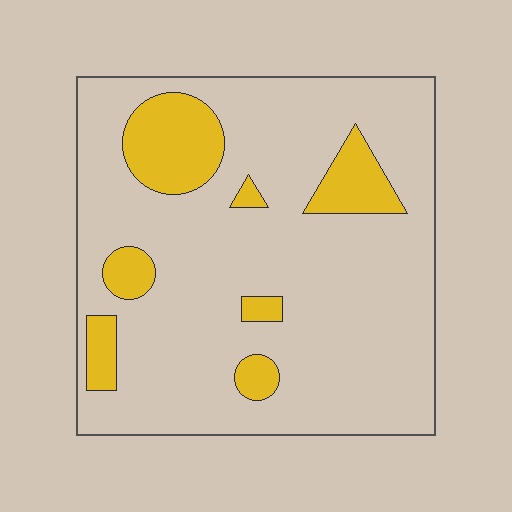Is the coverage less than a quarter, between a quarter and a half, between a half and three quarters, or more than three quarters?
Less than a quarter.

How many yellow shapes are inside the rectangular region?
7.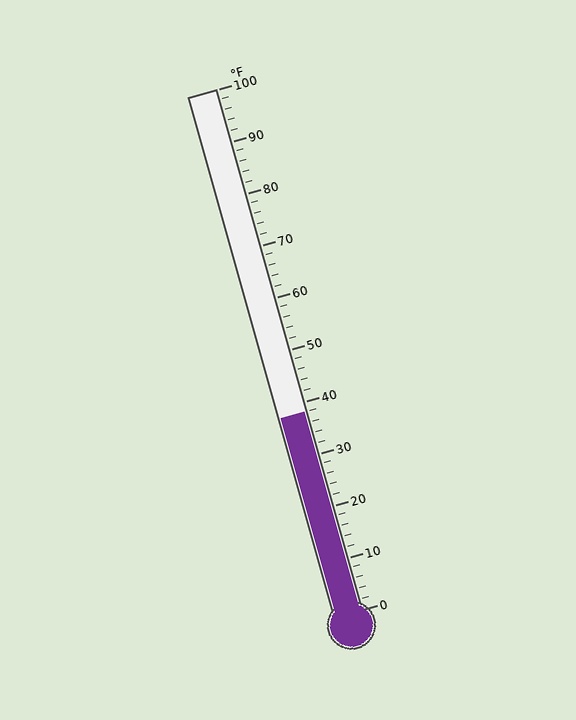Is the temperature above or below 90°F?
The temperature is below 90°F.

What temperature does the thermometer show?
The thermometer shows approximately 38°F.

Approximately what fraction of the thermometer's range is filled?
The thermometer is filled to approximately 40% of its range.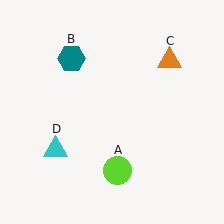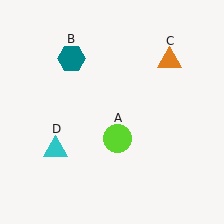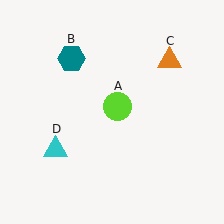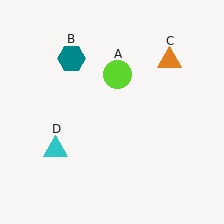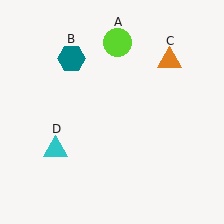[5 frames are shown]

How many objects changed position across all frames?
1 object changed position: lime circle (object A).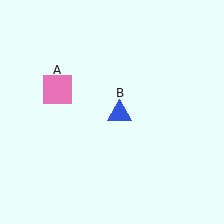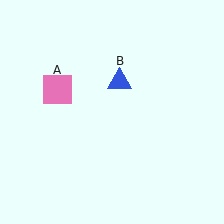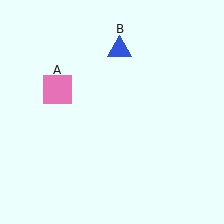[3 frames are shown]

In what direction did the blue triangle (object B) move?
The blue triangle (object B) moved up.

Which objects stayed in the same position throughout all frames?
Pink square (object A) remained stationary.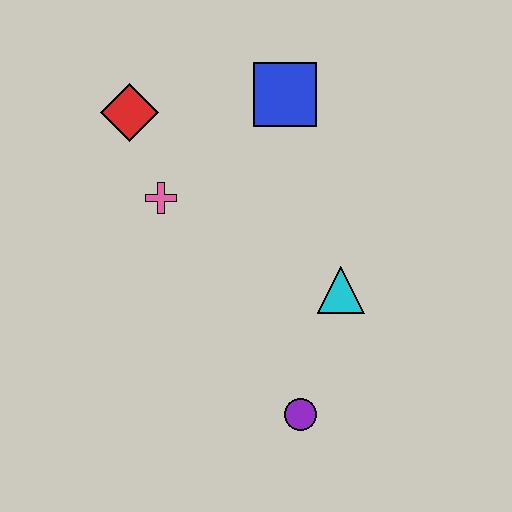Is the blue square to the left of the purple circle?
Yes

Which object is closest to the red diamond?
The pink cross is closest to the red diamond.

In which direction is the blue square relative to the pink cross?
The blue square is to the right of the pink cross.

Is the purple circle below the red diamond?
Yes